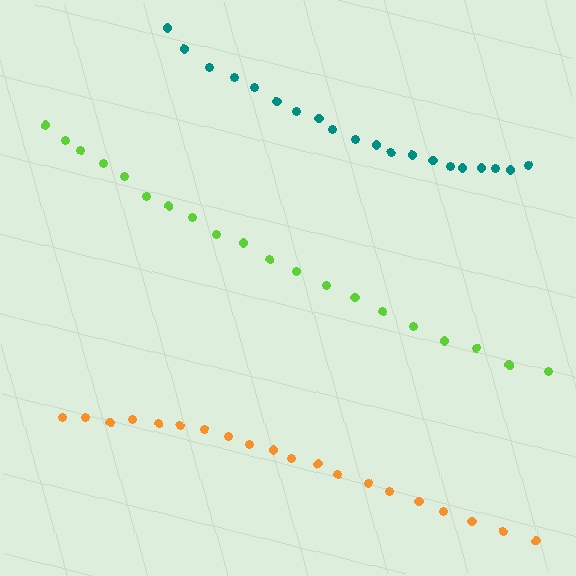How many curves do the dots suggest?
There are 3 distinct paths.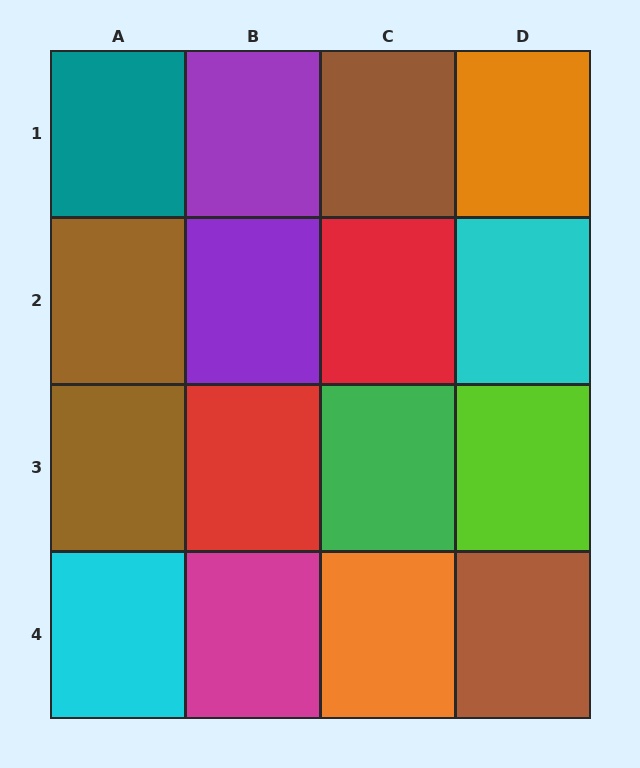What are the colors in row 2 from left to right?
Brown, purple, red, cyan.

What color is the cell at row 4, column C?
Orange.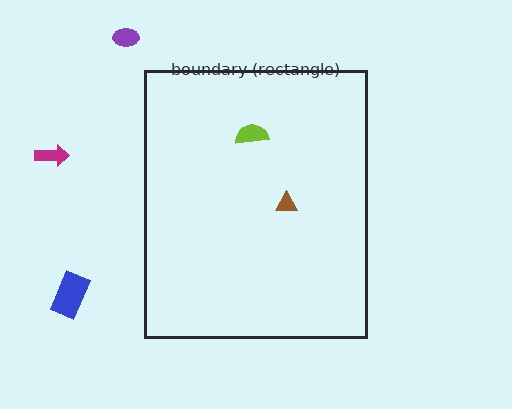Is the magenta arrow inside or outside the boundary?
Outside.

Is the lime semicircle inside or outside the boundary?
Inside.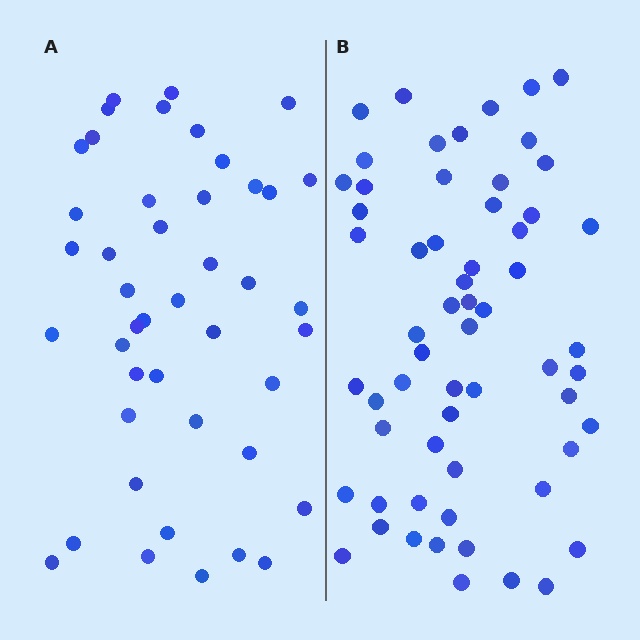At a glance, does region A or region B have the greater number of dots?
Region B (the right region) has more dots.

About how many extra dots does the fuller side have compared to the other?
Region B has approximately 15 more dots than region A.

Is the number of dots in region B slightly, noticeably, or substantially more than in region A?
Region B has noticeably more, but not dramatically so. The ratio is roughly 1.4 to 1.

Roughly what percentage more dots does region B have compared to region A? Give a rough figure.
About 35% more.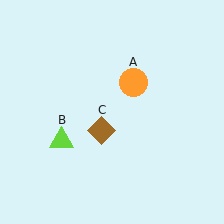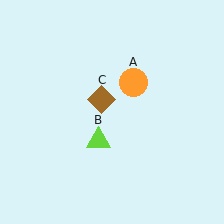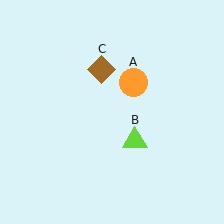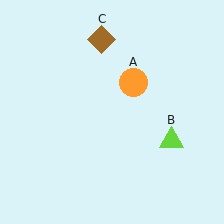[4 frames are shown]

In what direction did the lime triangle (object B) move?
The lime triangle (object B) moved right.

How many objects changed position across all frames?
2 objects changed position: lime triangle (object B), brown diamond (object C).